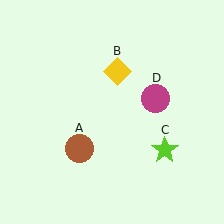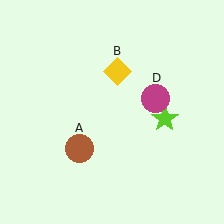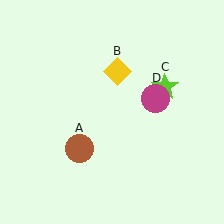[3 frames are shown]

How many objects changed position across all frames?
1 object changed position: lime star (object C).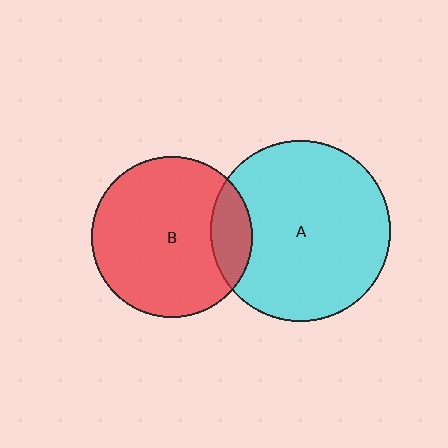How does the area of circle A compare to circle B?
Approximately 1.3 times.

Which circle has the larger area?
Circle A (cyan).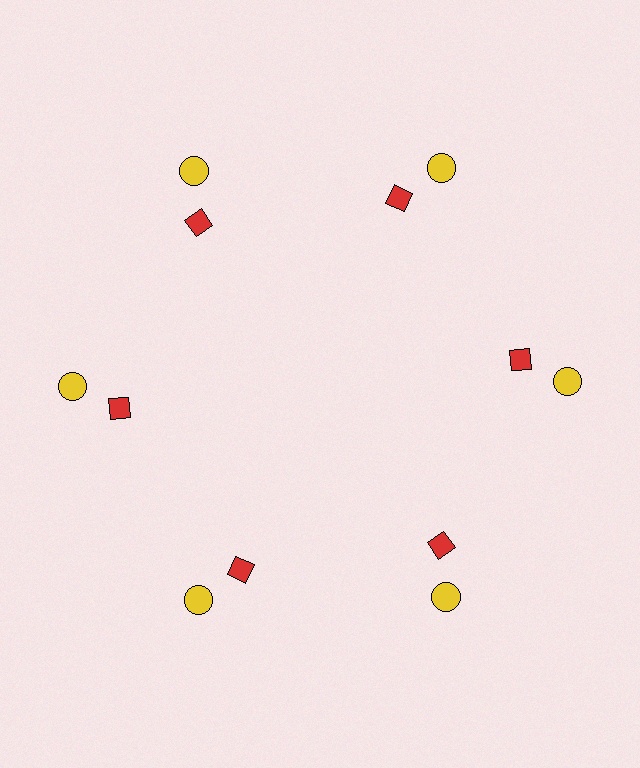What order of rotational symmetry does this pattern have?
This pattern has 6-fold rotational symmetry.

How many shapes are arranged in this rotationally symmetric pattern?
There are 12 shapes, arranged in 6 groups of 2.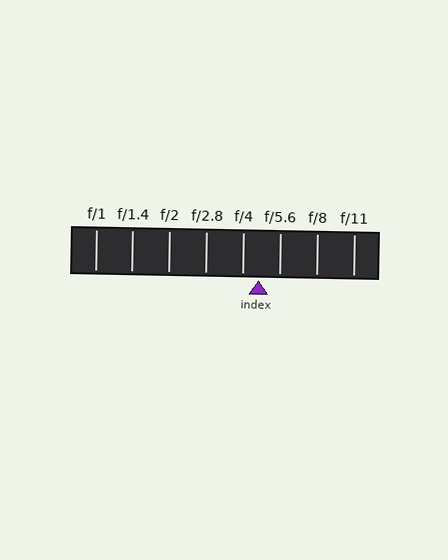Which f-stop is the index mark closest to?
The index mark is closest to f/4.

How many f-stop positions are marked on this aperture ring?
There are 8 f-stop positions marked.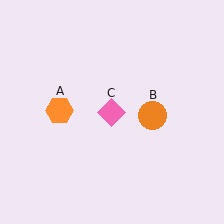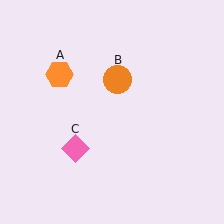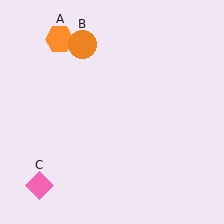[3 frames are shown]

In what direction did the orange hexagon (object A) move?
The orange hexagon (object A) moved up.